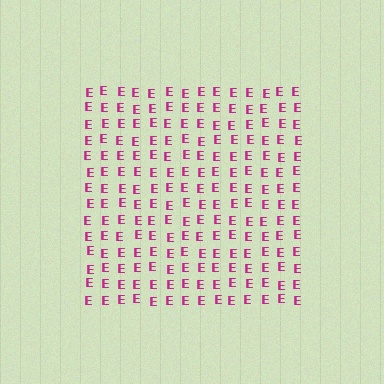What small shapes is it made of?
It is made of small letter E's.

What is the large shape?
The large shape is a square.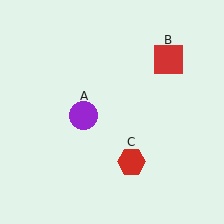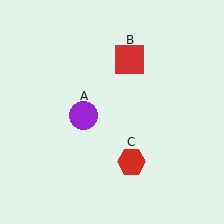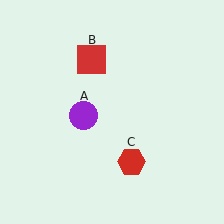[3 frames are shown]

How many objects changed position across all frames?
1 object changed position: red square (object B).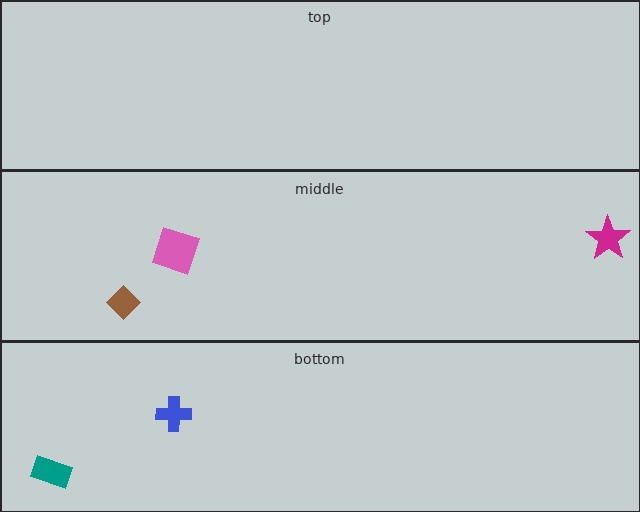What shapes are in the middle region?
The brown diamond, the magenta star, the pink square.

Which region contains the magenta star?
The middle region.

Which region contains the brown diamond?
The middle region.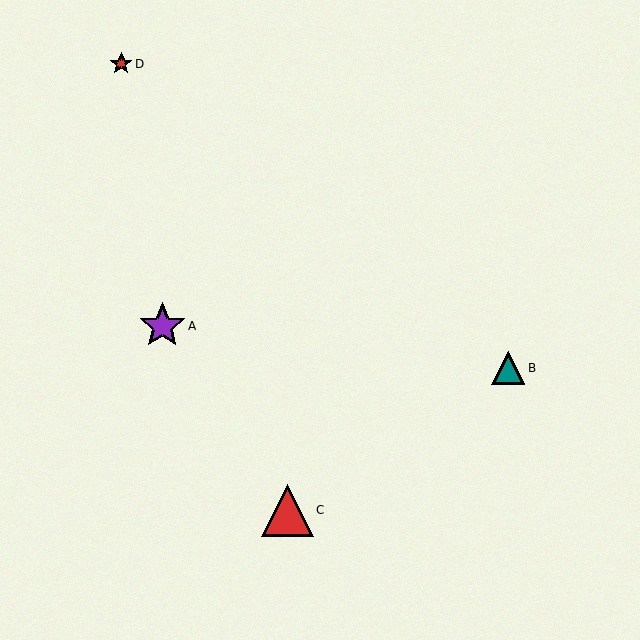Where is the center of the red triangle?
The center of the red triangle is at (287, 510).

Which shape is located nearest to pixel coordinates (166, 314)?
The purple star (labeled A) at (162, 326) is nearest to that location.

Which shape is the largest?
The red triangle (labeled C) is the largest.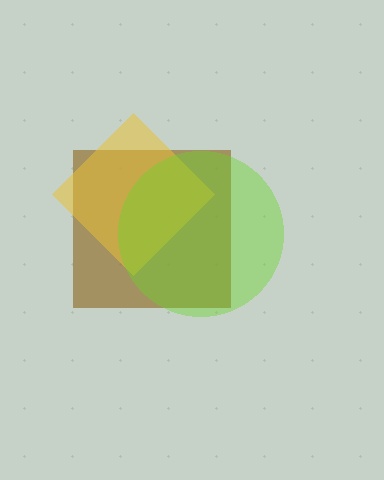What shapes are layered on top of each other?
The layered shapes are: a brown square, a yellow diamond, a lime circle.